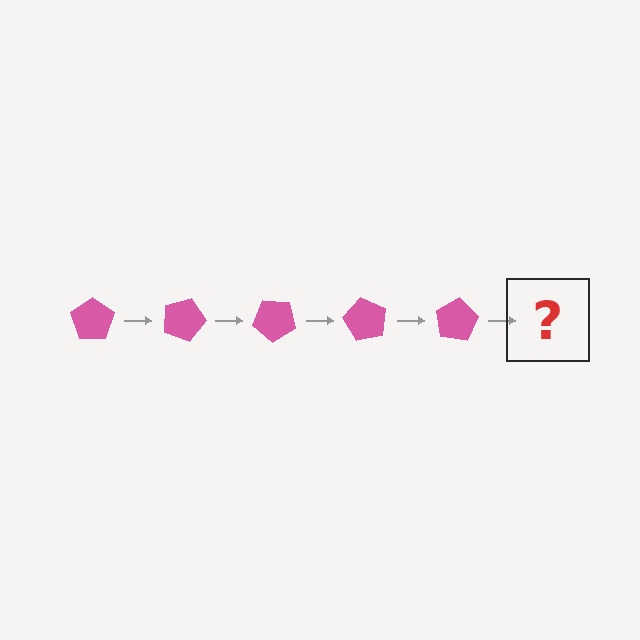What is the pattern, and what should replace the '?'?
The pattern is that the pentagon rotates 20 degrees each step. The '?' should be a pink pentagon rotated 100 degrees.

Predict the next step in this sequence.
The next step is a pink pentagon rotated 100 degrees.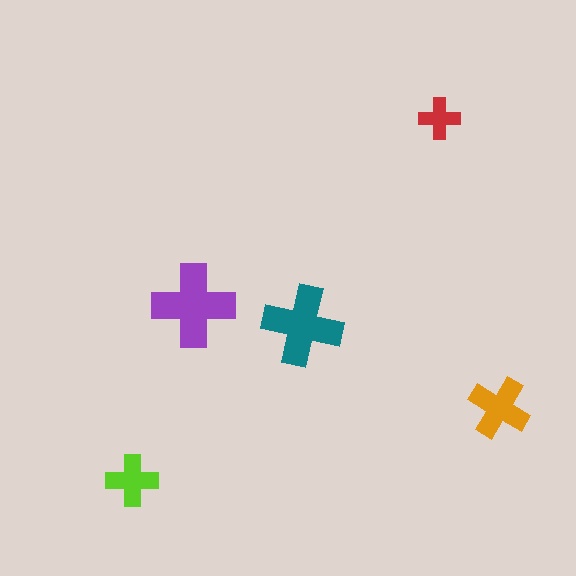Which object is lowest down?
The lime cross is bottommost.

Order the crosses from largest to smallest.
the purple one, the teal one, the orange one, the lime one, the red one.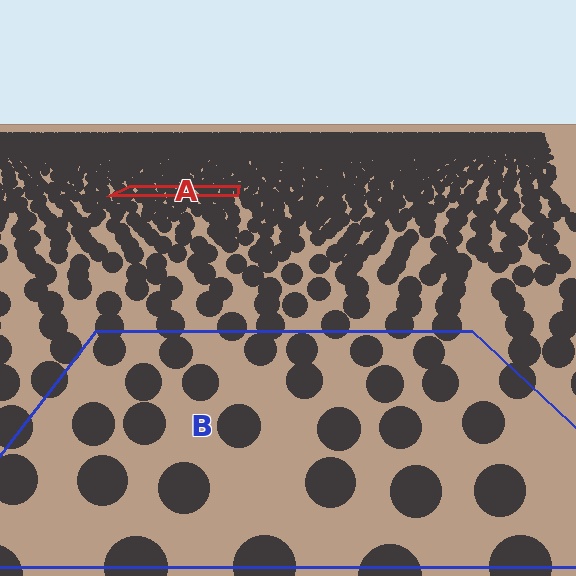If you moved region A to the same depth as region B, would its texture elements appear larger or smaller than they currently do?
They would appear larger. At a closer depth, the same texture elements are projected at a bigger on-screen size.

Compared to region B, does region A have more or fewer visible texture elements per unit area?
Region A has more texture elements per unit area — they are packed more densely because it is farther away.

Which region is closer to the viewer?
Region B is closer. The texture elements there are larger and more spread out.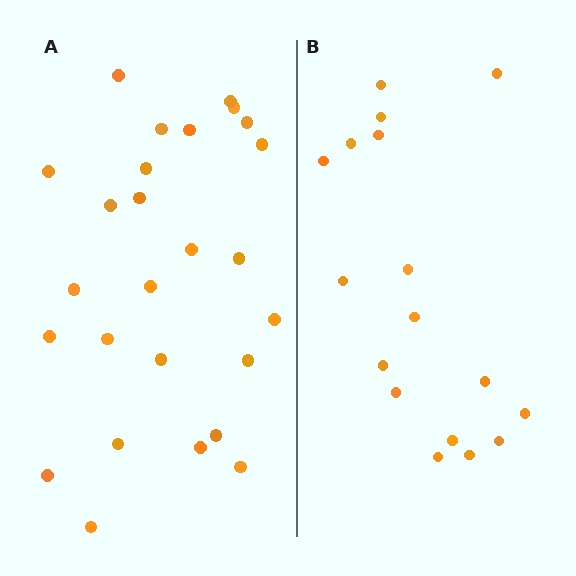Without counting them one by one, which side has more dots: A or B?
Region A (the left region) has more dots.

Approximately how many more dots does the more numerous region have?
Region A has roughly 8 or so more dots than region B.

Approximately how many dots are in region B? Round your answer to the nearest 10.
About 20 dots. (The exact count is 17, which rounds to 20.)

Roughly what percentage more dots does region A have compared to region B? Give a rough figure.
About 55% more.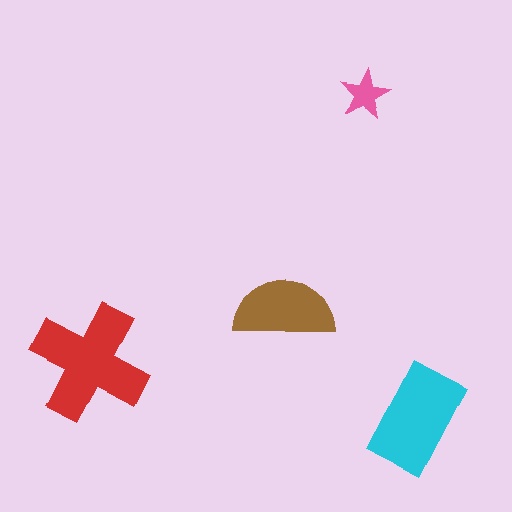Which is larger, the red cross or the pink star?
The red cross.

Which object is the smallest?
The pink star.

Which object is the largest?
The red cross.